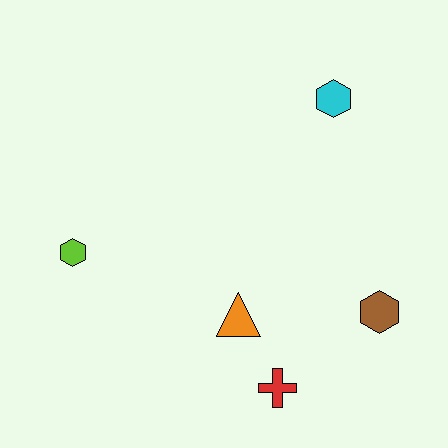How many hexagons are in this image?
There are 3 hexagons.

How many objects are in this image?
There are 5 objects.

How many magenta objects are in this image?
There are no magenta objects.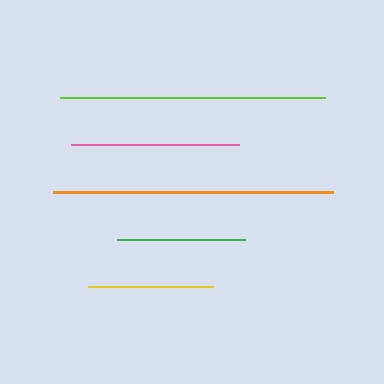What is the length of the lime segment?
The lime segment is approximately 265 pixels long.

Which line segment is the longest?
The orange line is the longest at approximately 280 pixels.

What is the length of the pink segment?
The pink segment is approximately 168 pixels long.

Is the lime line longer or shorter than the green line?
The lime line is longer than the green line.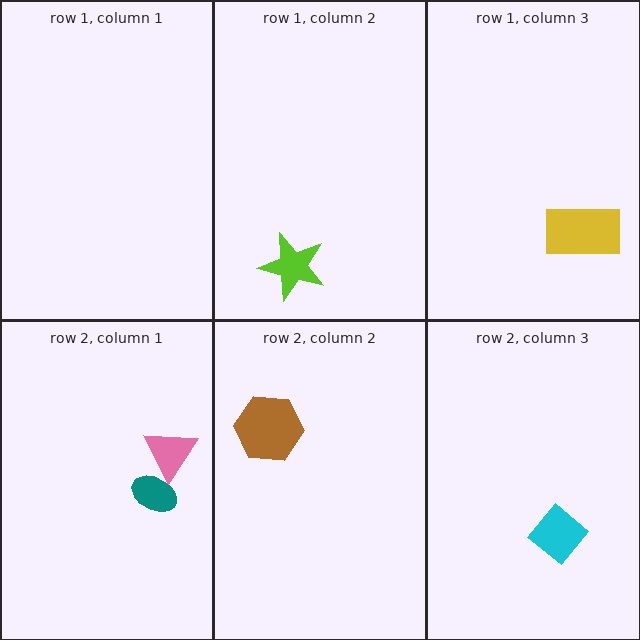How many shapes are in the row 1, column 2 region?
1.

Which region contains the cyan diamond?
The row 2, column 3 region.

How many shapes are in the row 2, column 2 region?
1.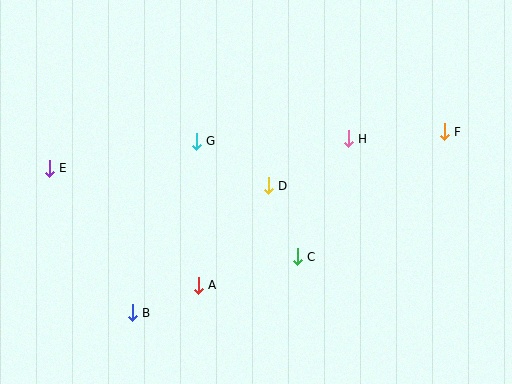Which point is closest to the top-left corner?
Point E is closest to the top-left corner.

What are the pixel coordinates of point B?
Point B is at (132, 313).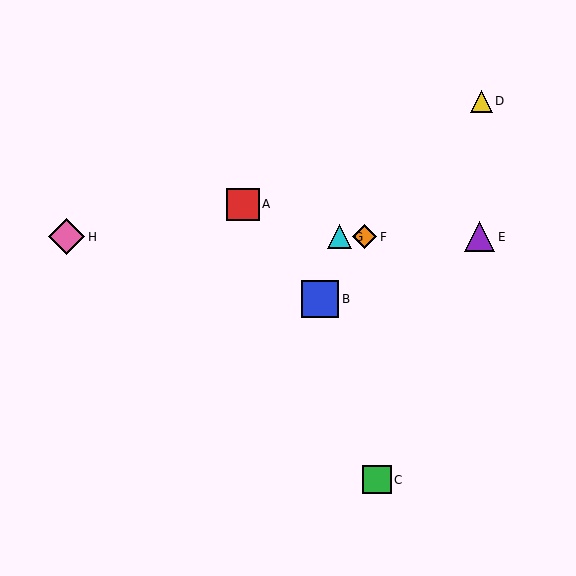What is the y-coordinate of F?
Object F is at y≈237.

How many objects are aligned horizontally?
4 objects (E, F, G, H) are aligned horizontally.